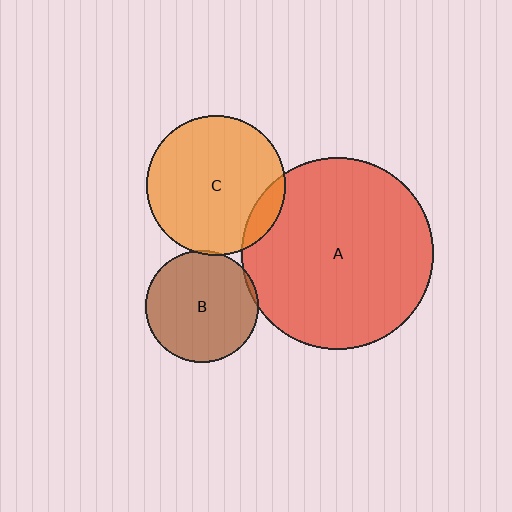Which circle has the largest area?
Circle A (red).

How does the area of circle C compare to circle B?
Approximately 1.5 times.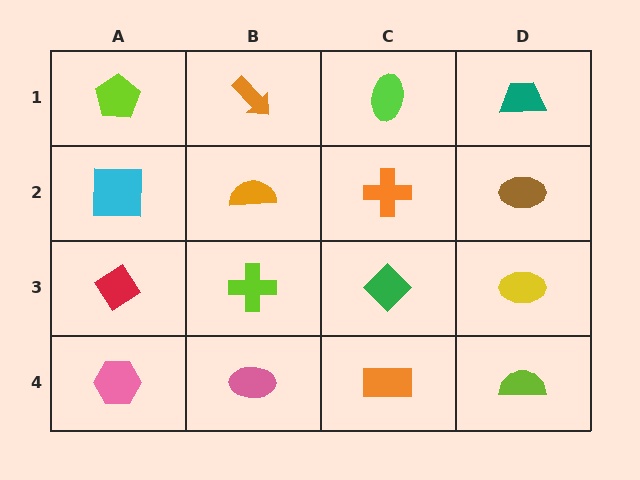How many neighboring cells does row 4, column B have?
3.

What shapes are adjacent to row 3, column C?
An orange cross (row 2, column C), an orange rectangle (row 4, column C), a lime cross (row 3, column B), a yellow ellipse (row 3, column D).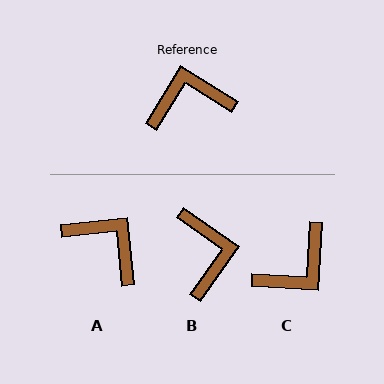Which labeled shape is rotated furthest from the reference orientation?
C, about 151 degrees away.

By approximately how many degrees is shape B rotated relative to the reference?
Approximately 93 degrees clockwise.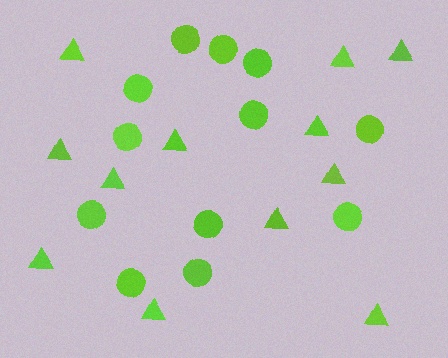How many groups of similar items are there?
There are 2 groups: one group of circles (12) and one group of triangles (12).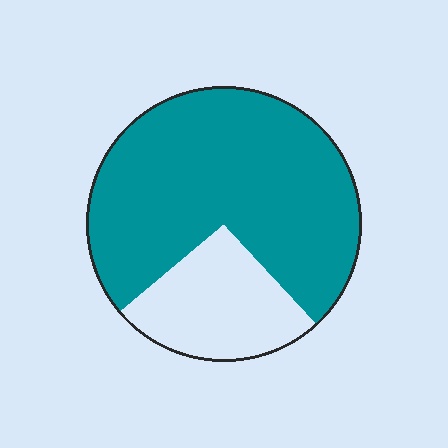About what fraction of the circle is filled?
About three quarters (3/4).